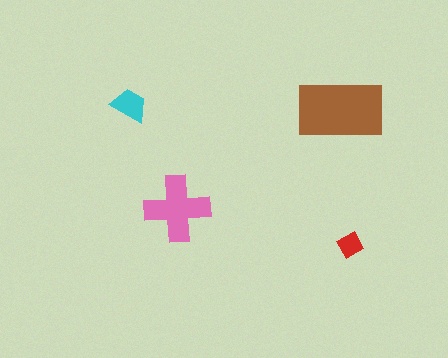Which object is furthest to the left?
The cyan trapezoid is leftmost.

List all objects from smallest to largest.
The red diamond, the cyan trapezoid, the pink cross, the brown rectangle.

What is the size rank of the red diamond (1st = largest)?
4th.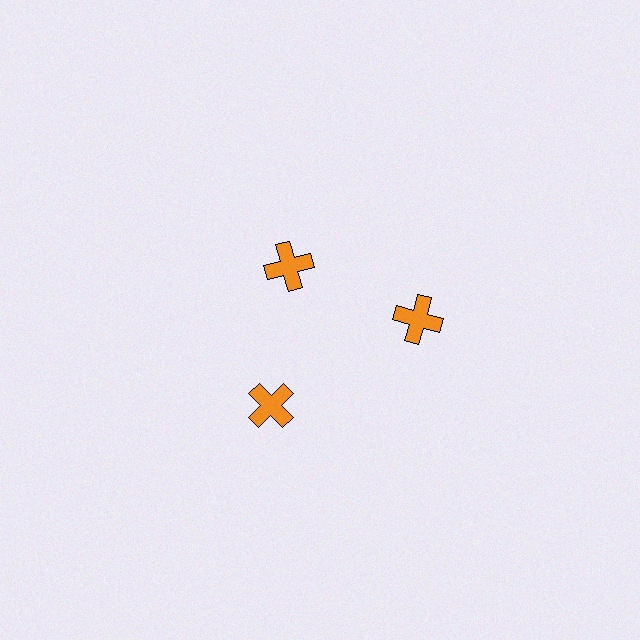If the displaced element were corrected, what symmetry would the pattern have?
It would have 3-fold rotational symmetry — the pattern would map onto itself every 120 degrees.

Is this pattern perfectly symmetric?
No. The 3 orange crosses are arranged in a ring, but one element near the 11 o'clock position is pulled inward toward the center, breaking the 3-fold rotational symmetry.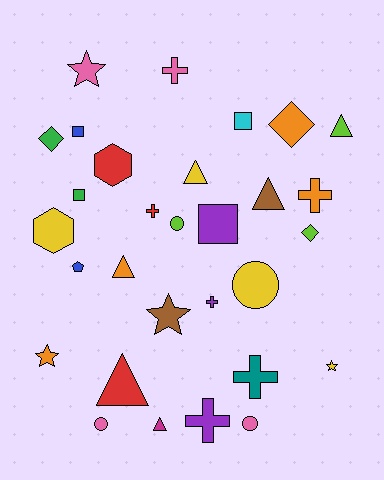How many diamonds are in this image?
There are 3 diamonds.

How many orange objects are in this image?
There are 4 orange objects.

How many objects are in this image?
There are 30 objects.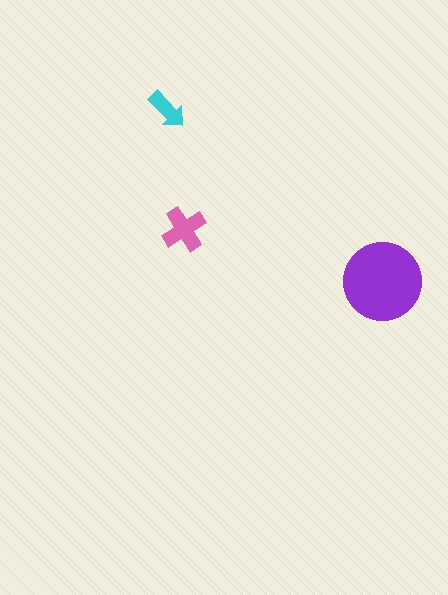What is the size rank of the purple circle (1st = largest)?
1st.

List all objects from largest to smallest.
The purple circle, the pink cross, the cyan arrow.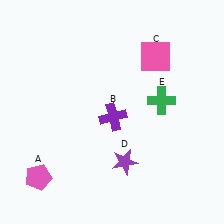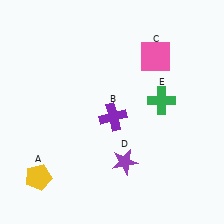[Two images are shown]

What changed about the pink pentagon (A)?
In Image 1, A is pink. In Image 2, it changed to yellow.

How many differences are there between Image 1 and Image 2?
There is 1 difference between the two images.